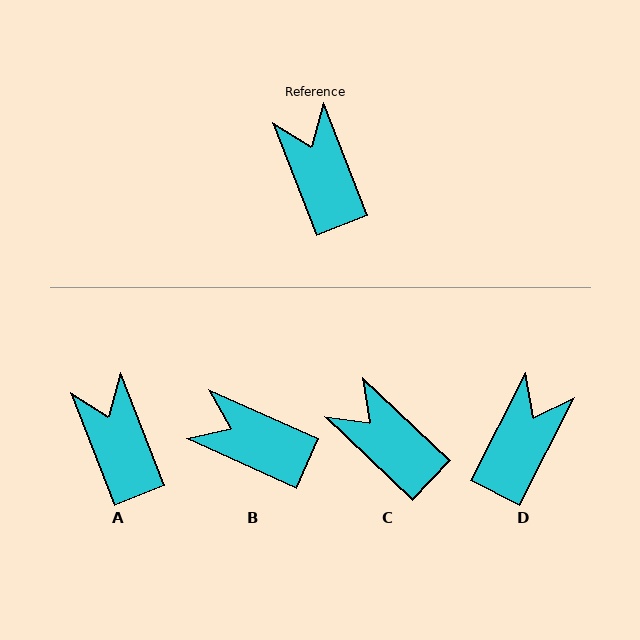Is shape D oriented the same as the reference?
No, it is off by about 48 degrees.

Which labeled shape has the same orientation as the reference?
A.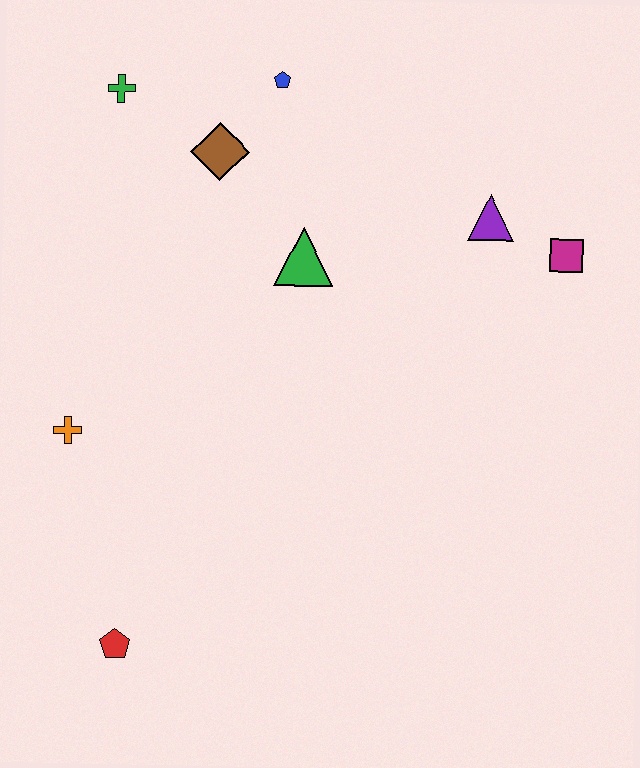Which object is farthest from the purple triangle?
The red pentagon is farthest from the purple triangle.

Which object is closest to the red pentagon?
The orange cross is closest to the red pentagon.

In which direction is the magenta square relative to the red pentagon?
The magenta square is to the right of the red pentagon.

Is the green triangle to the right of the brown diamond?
Yes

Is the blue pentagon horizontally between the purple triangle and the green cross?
Yes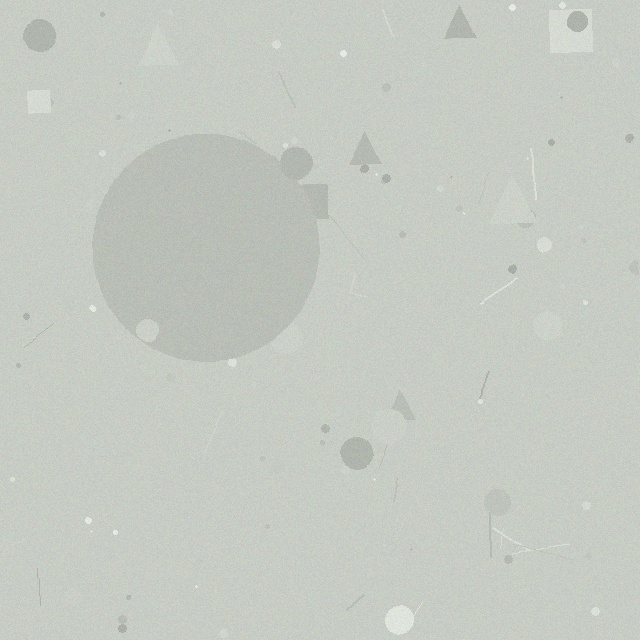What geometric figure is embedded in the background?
A circle is embedded in the background.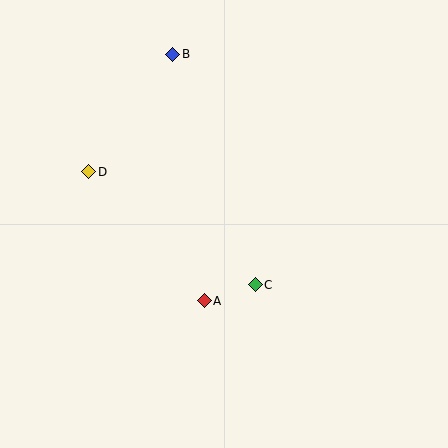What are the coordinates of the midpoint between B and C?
The midpoint between B and C is at (214, 170).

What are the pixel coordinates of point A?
Point A is at (204, 301).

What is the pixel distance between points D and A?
The distance between D and A is 173 pixels.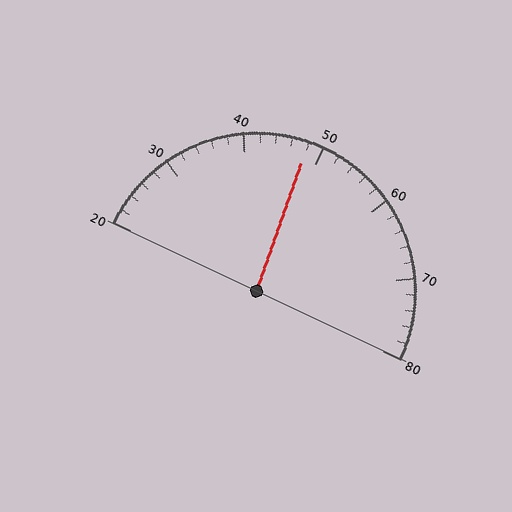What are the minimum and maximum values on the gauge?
The gauge ranges from 20 to 80.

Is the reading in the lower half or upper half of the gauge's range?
The reading is in the lower half of the range (20 to 80).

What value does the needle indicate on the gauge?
The needle indicates approximately 48.